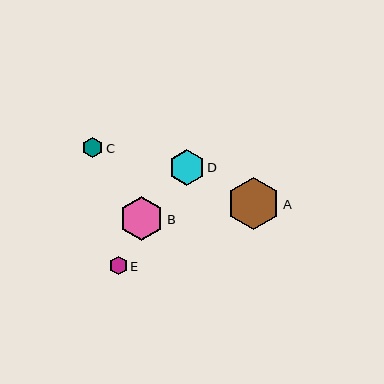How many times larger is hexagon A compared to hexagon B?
Hexagon A is approximately 1.2 times the size of hexagon B.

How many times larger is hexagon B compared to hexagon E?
Hexagon B is approximately 2.4 times the size of hexagon E.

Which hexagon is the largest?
Hexagon A is the largest with a size of approximately 52 pixels.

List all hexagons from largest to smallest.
From largest to smallest: A, B, D, C, E.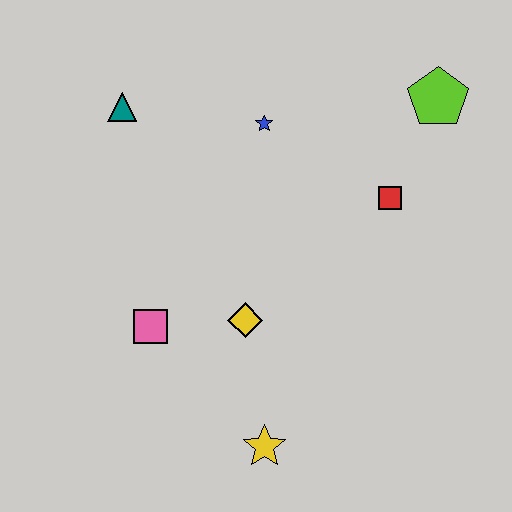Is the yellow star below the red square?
Yes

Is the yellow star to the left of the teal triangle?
No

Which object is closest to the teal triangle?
The blue star is closest to the teal triangle.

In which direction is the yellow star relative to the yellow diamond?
The yellow star is below the yellow diamond.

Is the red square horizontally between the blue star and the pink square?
No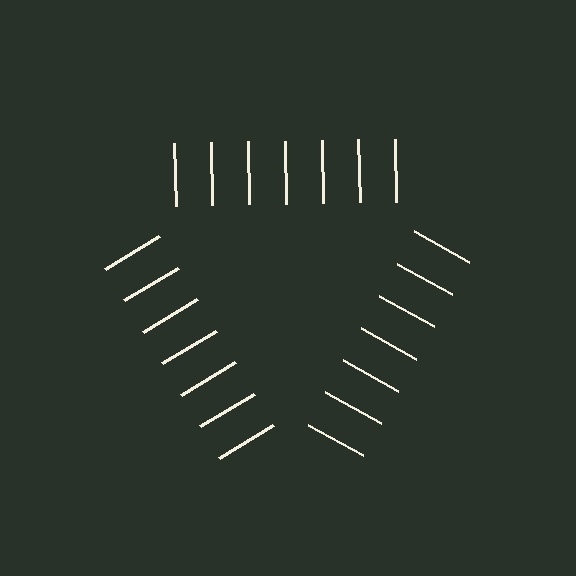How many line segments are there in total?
21 — 7 along each of the 3 edges.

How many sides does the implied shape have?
3 sides — the line-ends trace a triangle.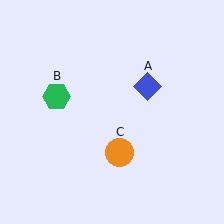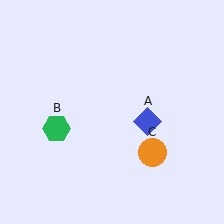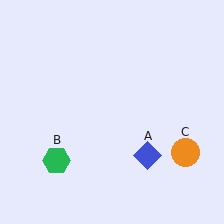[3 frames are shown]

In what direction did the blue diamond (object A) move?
The blue diamond (object A) moved down.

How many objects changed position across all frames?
3 objects changed position: blue diamond (object A), green hexagon (object B), orange circle (object C).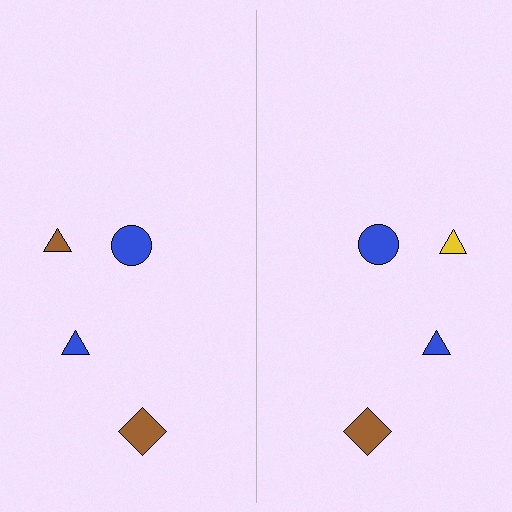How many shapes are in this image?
There are 8 shapes in this image.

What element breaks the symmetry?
The yellow triangle on the right side breaks the symmetry — its mirror counterpart is brown.